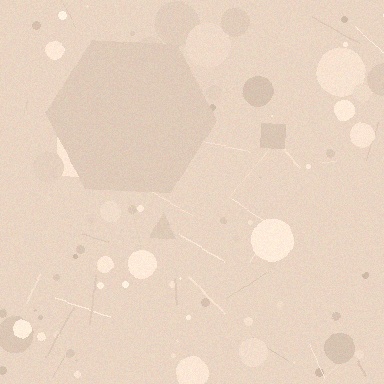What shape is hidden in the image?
A hexagon is hidden in the image.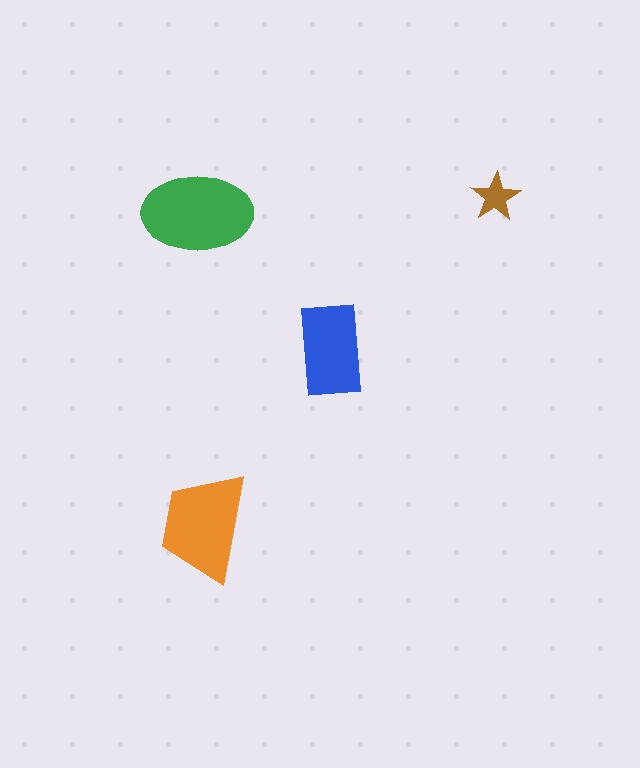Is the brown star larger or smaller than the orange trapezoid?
Smaller.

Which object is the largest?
The green ellipse.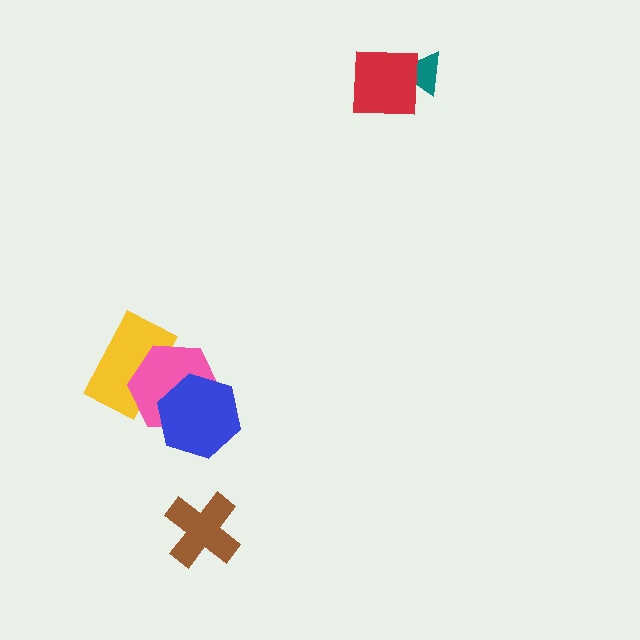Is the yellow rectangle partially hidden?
Yes, it is partially covered by another shape.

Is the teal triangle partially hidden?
Yes, it is partially covered by another shape.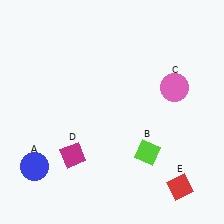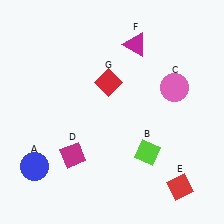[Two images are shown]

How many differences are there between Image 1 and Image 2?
There are 2 differences between the two images.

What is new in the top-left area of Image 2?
A red diamond (G) was added in the top-left area of Image 2.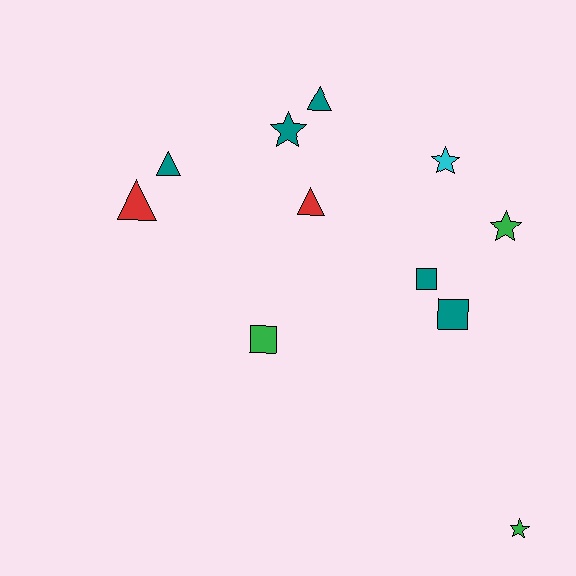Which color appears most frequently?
Teal, with 5 objects.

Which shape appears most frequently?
Triangle, with 4 objects.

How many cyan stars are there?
There is 1 cyan star.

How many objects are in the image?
There are 11 objects.